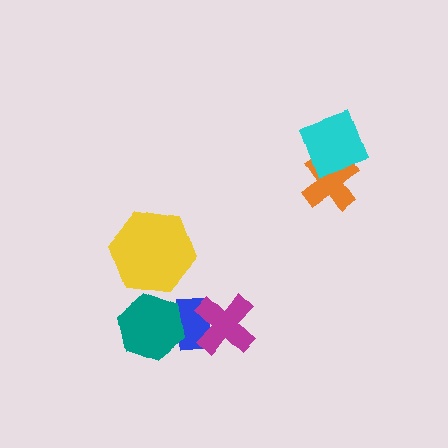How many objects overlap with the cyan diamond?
1 object overlaps with the cyan diamond.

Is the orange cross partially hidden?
Yes, it is partially covered by another shape.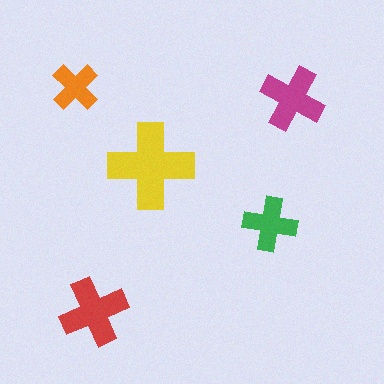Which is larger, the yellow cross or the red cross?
The yellow one.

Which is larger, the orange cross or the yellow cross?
The yellow one.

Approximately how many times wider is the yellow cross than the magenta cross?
About 1.5 times wider.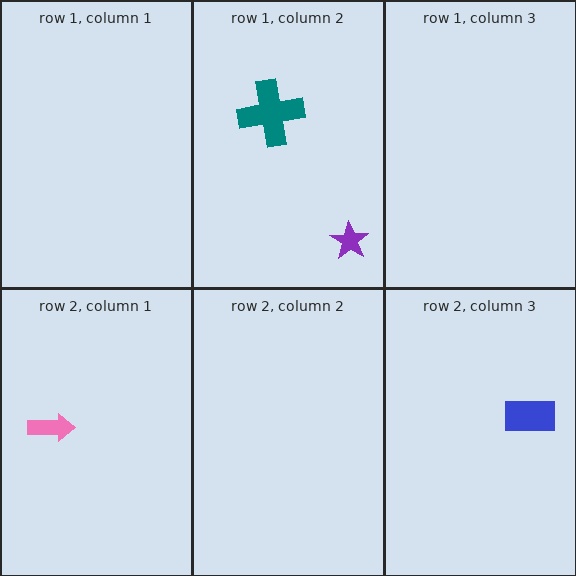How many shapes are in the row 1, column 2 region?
2.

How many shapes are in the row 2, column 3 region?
1.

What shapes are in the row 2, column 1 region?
The pink arrow.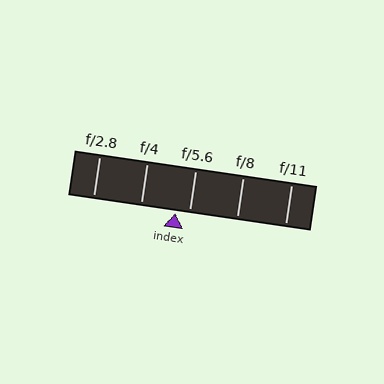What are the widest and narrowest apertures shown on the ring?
The widest aperture shown is f/2.8 and the narrowest is f/11.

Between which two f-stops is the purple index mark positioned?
The index mark is between f/4 and f/5.6.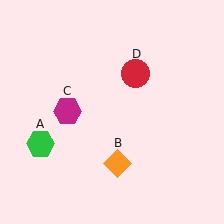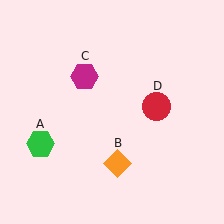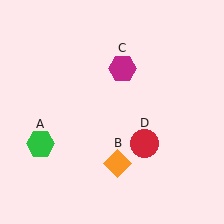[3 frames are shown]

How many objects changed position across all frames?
2 objects changed position: magenta hexagon (object C), red circle (object D).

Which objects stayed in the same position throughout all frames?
Green hexagon (object A) and orange diamond (object B) remained stationary.